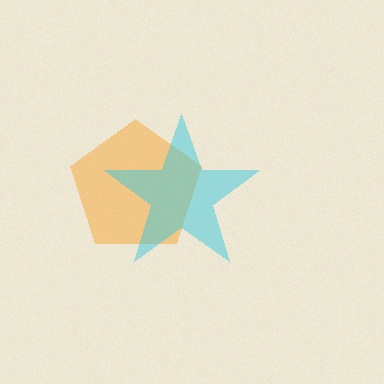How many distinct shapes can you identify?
There are 2 distinct shapes: an orange pentagon, a cyan star.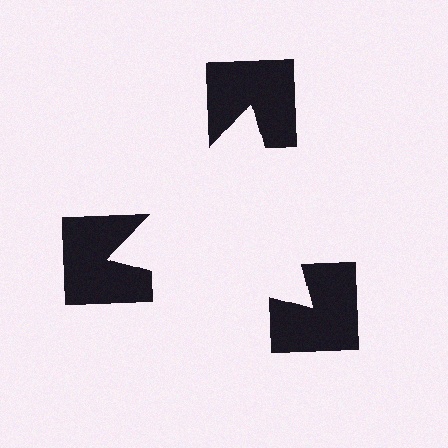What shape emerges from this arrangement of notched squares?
An illusory triangle — its edges are inferred from the aligned wedge cuts in the notched squares, not physically drawn.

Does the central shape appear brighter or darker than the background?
It typically appears slightly brighter than the background, even though no actual brightness change is drawn.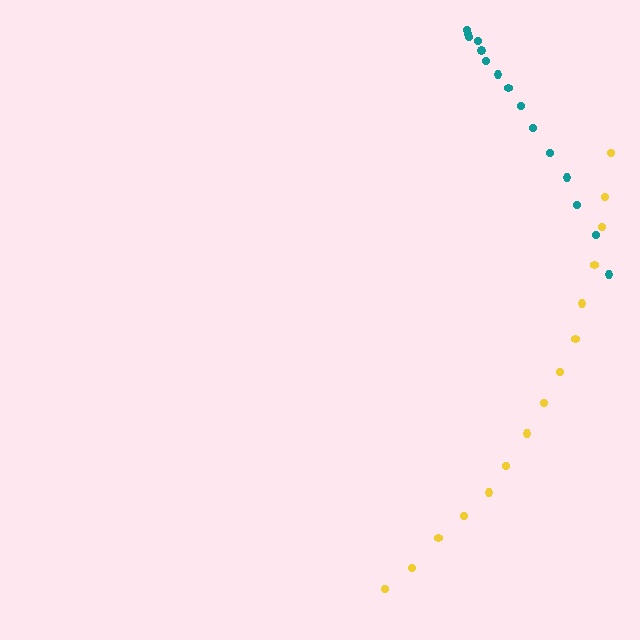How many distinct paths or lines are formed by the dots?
There are 2 distinct paths.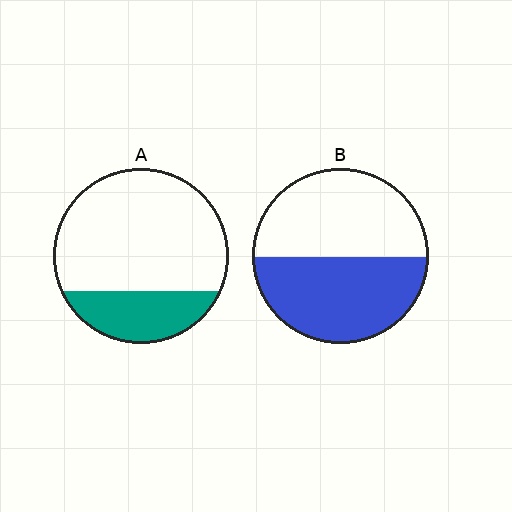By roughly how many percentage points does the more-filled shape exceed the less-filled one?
By roughly 25 percentage points (B over A).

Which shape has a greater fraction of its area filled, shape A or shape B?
Shape B.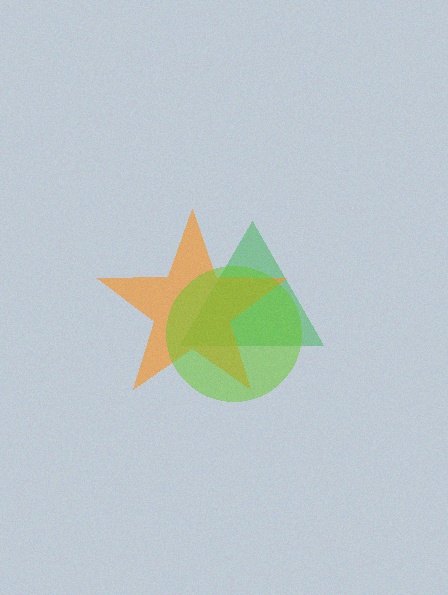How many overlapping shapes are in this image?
There are 3 overlapping shapes in the image.